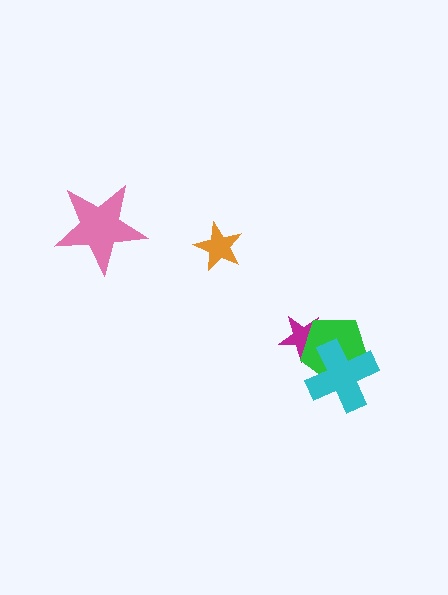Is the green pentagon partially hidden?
Yes, it is partially covered by another shape.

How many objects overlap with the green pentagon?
2 objects overlap with the green pentagon.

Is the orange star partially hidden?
No, no other shape covers it.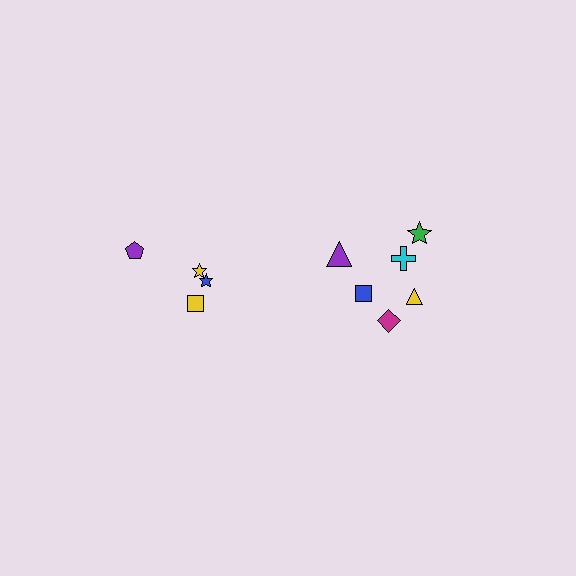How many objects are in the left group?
There are 4 objects.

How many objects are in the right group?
There are 6 objects.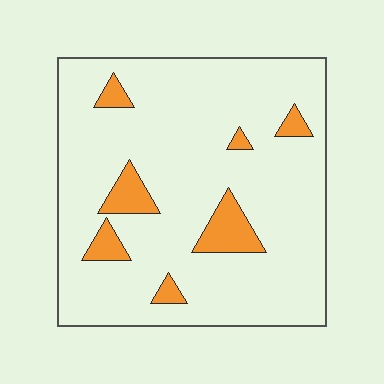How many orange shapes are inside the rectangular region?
7.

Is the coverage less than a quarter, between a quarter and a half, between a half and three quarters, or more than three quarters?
Less than a quarter.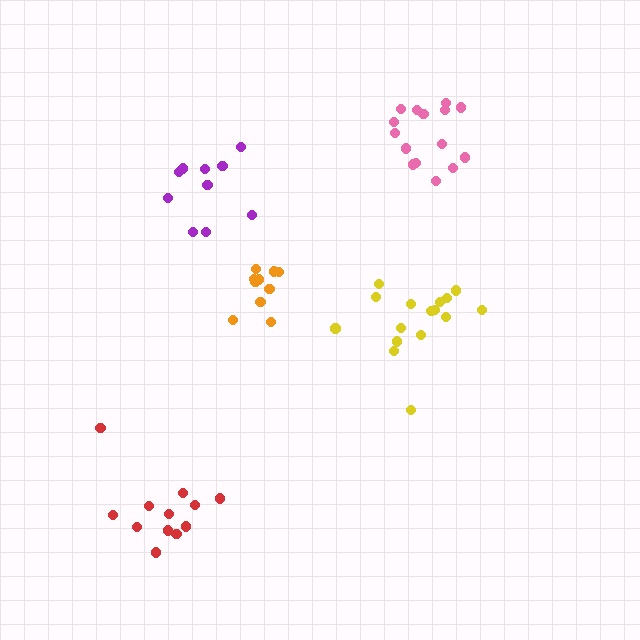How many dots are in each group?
Group 1: 16 dots, Group 2: 15 dots, Group 3: 10 dots, Group 4: 10 dots, Group 5: 12 dots (63 total).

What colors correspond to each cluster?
The clusters are colored: yellow, pink, orange, purple, red.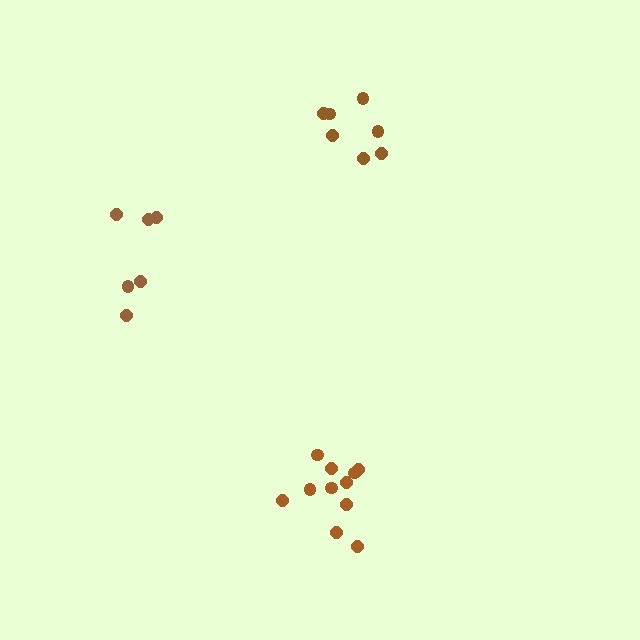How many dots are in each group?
Group 1: 11 dots, Group 2: 6 dots, Group 3: 7 dots (24 total).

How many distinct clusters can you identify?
There are 3 distinct clusters.